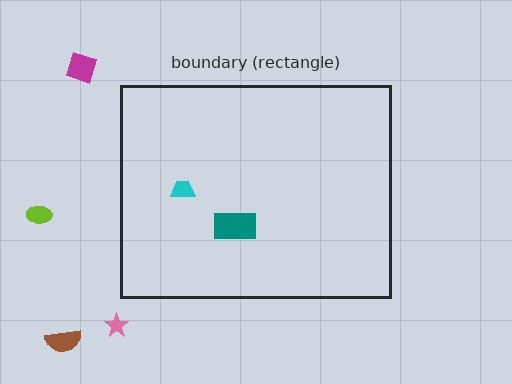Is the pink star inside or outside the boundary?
Outside.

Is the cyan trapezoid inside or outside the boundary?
Inside.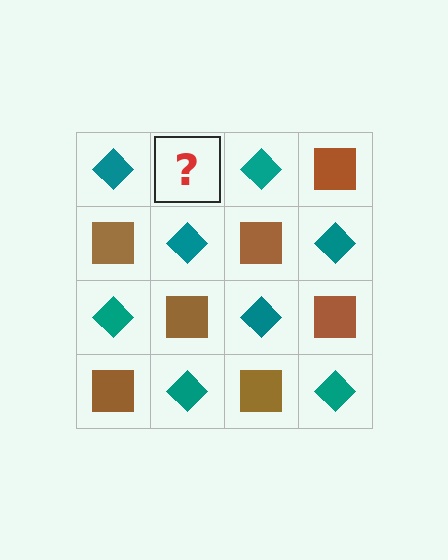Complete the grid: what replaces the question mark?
The question mark should be replaced with a brown square.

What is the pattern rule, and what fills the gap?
The rule is that it alternates teal diamond and brown square in a checkerboard pattern. The gap should be filled with a brown square.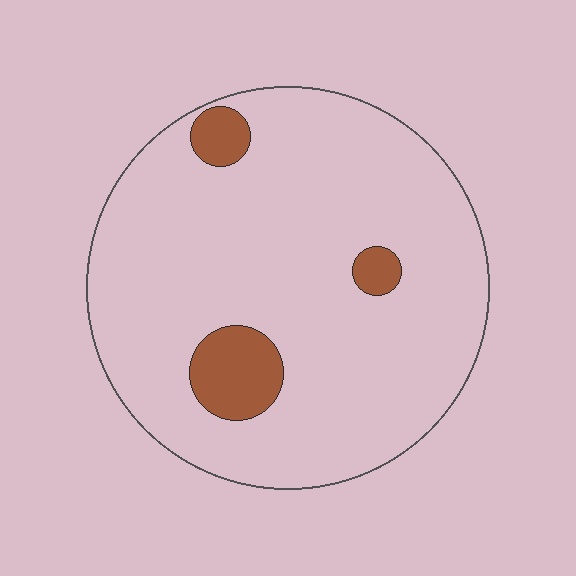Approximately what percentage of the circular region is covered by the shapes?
Approximately 10%.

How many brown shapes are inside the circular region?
3.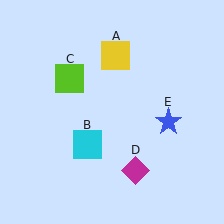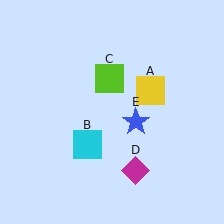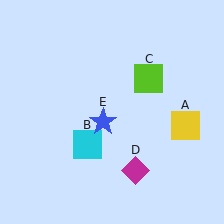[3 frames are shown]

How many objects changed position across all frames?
3 objects changed position: yellow square (object A), lime square (object C), blue star (object E).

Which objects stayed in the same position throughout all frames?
Cyan square (object B) and magenta diamond (object D) remained stationary.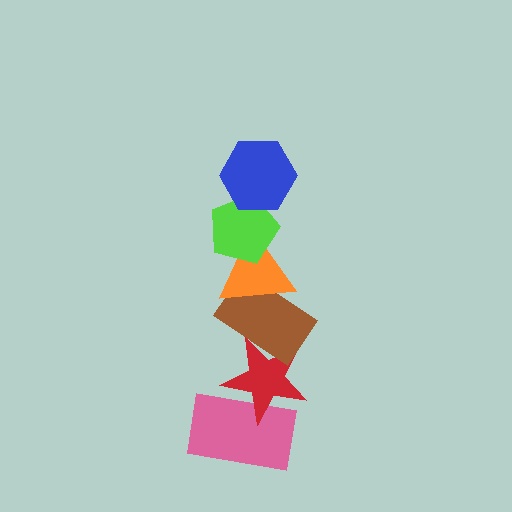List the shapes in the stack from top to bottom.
From top to bottom: the blue hexagon, the lime pentagon, the orange triangle, the brown rectangle, the red star, the pink rectangle.